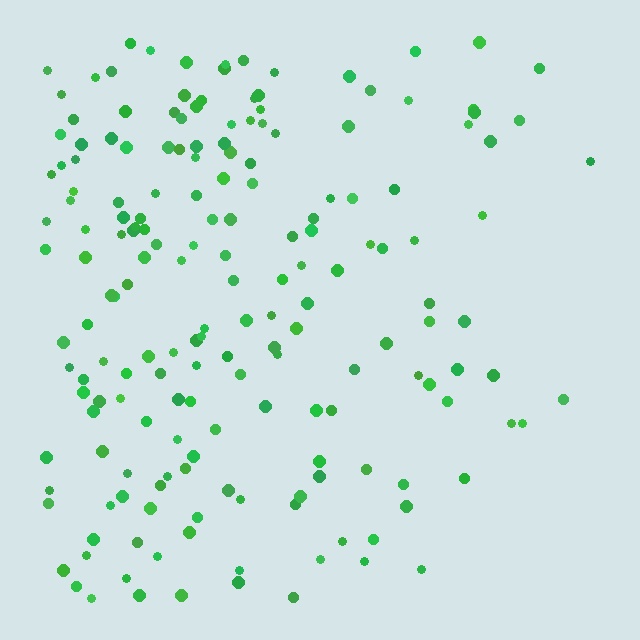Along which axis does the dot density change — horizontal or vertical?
Horizontal.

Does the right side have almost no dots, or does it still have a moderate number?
Still a moderate number, just noticeably fewer than the left.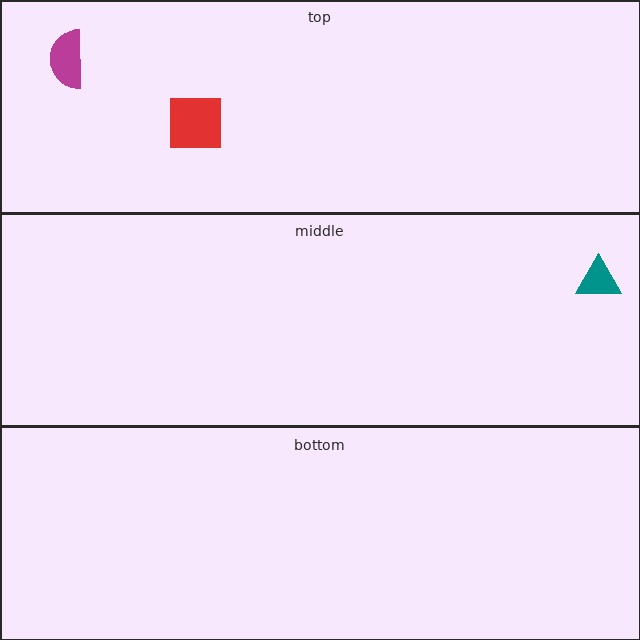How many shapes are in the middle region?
1.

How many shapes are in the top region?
2.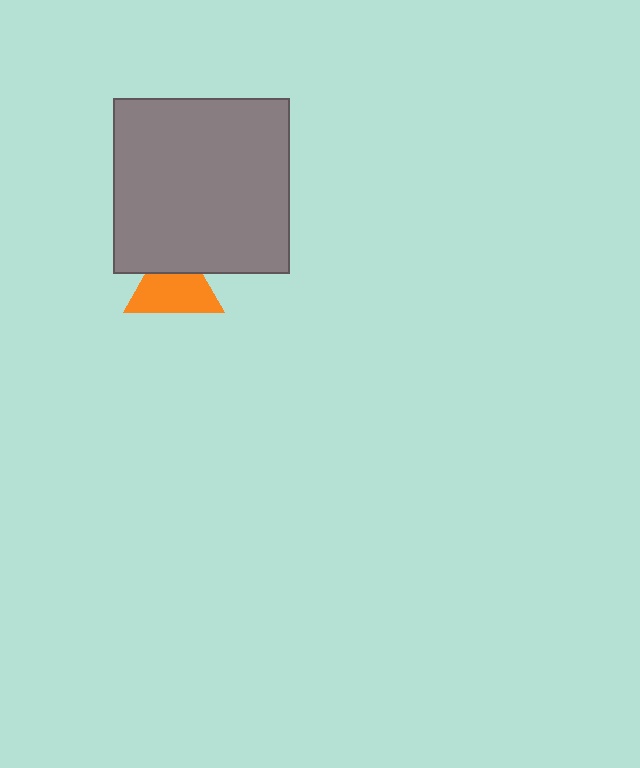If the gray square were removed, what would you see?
You would see the complete orange triangle.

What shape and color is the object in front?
The object in front is a gray square.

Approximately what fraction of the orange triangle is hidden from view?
Roughly 31% of the orange triangle is hidden behind the gray square.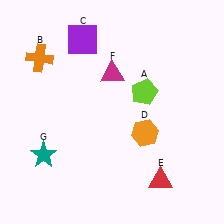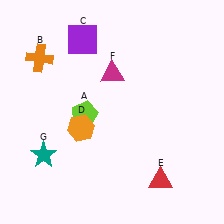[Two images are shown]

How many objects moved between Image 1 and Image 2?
2 objects moved between the two images.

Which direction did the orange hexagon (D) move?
The orange hexagon (D) moved left.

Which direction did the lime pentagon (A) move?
The lime pentagon (A) moved left.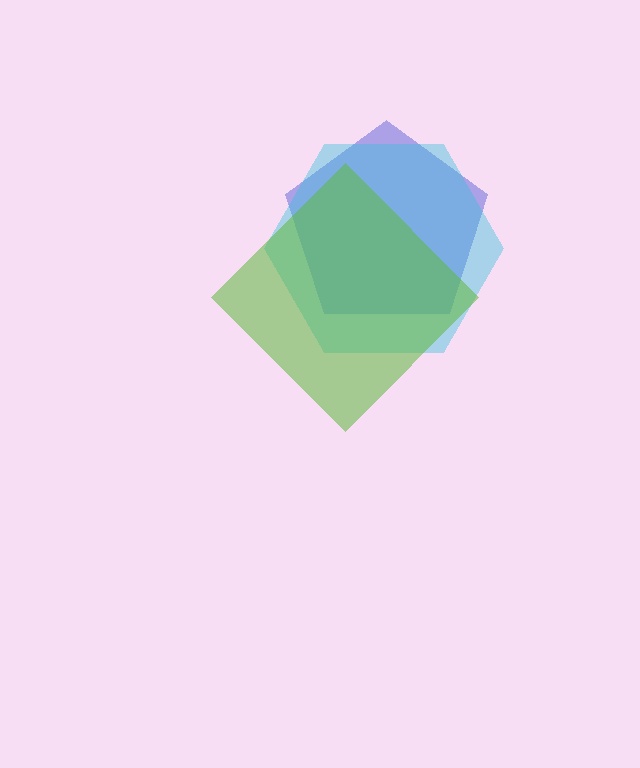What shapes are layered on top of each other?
The layered shapes are: a blue pentagon, a cyan hexagon, a lime diamond.